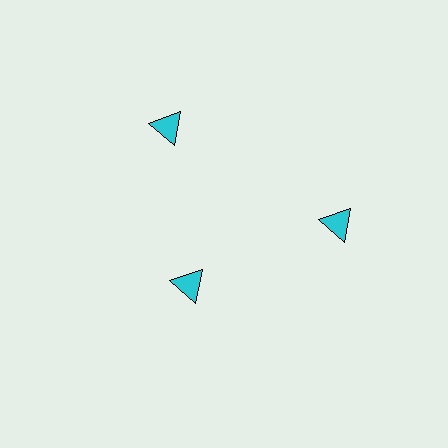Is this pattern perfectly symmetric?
No. The 3 cyan triangles are arranged in a ring, but one element near the 7 o'clock position is pulled inward toward the center, breaking the 3-fold rotational symmetry.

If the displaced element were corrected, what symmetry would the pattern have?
It would have 3-fold rotational symmetry — the pattern would map onto itself every 120 degrees.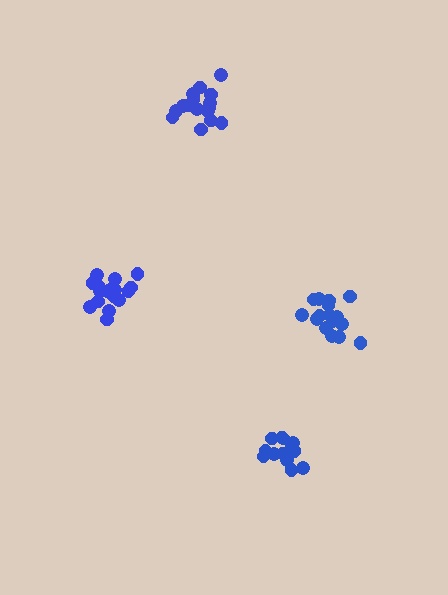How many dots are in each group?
Group 1: 16 dots, Group 2: 18 dots, Group 3: 17 dots, Group 4: 15 dots (66 total).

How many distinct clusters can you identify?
There are 4 distinct clusters.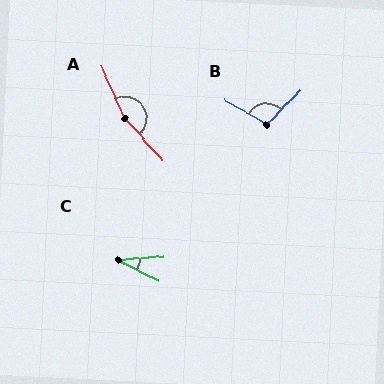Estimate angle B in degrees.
Approximately 104 degrees.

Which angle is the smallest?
C, at approximately 32 degrees.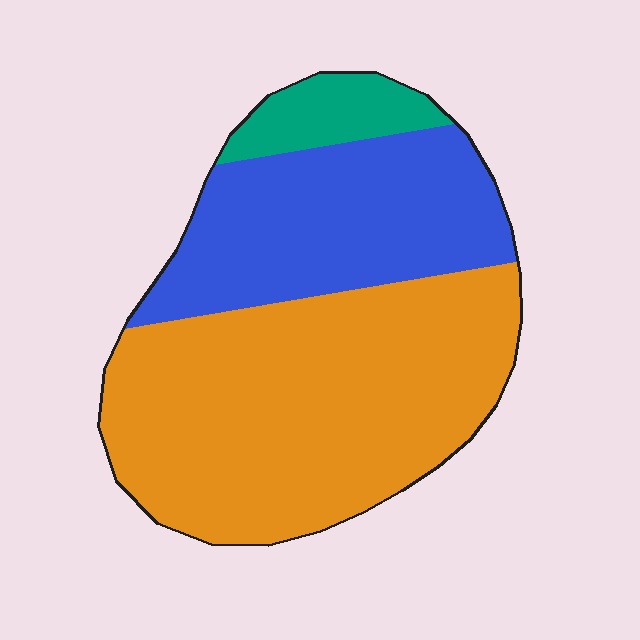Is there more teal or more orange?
Orange.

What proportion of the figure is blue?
Blue takes up about one third (1/3) of the figure.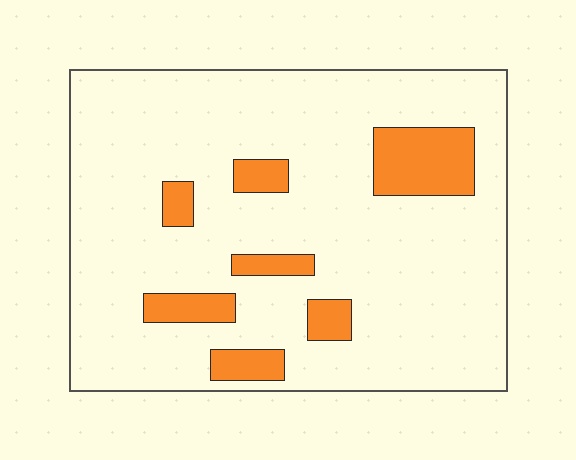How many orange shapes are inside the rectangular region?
7.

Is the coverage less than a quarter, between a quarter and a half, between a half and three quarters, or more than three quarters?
Less than a quarter.